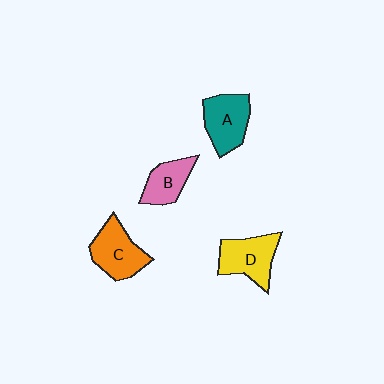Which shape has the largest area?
Shape C (orange).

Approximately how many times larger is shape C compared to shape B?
Approximately 1.4 times.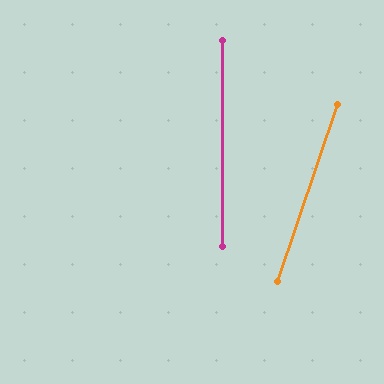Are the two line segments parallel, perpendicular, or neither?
Neither parallel nor perpendicular — they differ by about 19°.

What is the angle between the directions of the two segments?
Approximately 19 degrees.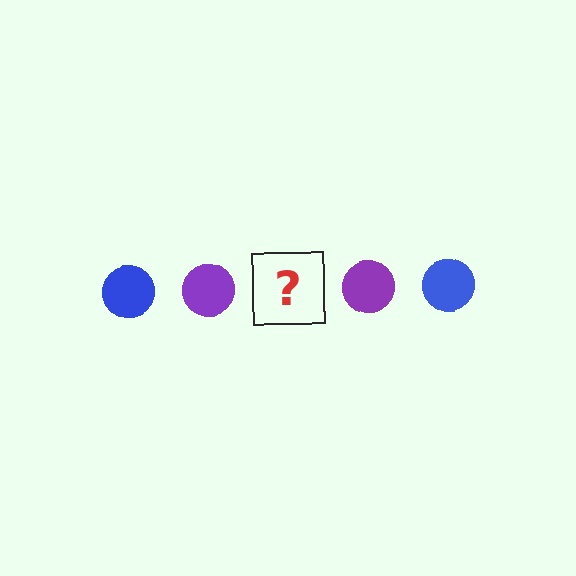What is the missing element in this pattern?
The missing element is a blue circle.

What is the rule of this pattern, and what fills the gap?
The rule is that the pattern cycles through blue, purple circles. The gap should be filled with a blue circle.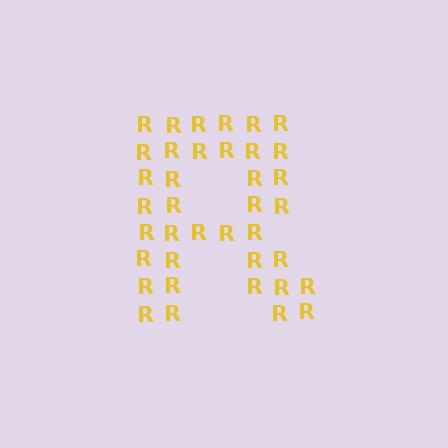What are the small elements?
The small elements are letter R's.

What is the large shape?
The large shape is the letter R.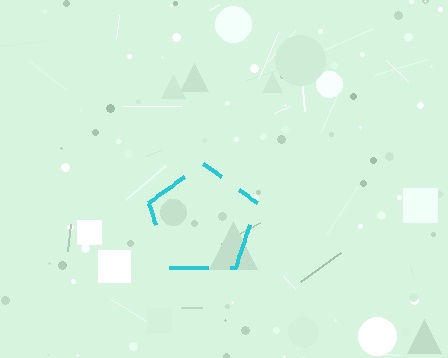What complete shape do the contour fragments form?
The contour fragments form a pentagon.